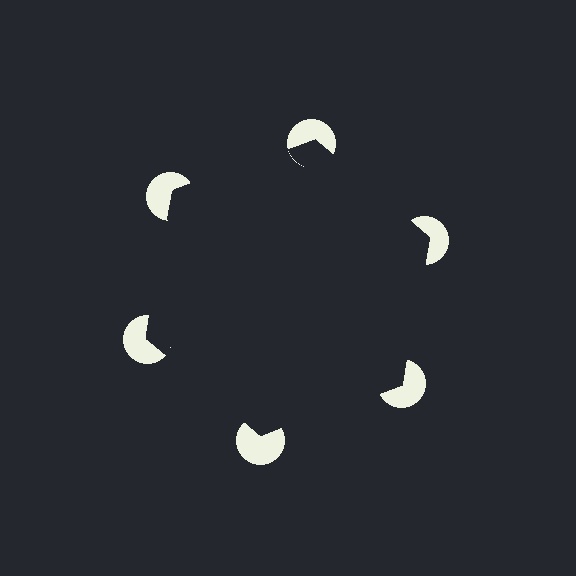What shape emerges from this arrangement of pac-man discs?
An illusory hexagon — its edges are inferred from the aligned wedge cuts in the pac-man discs, not physically drawn.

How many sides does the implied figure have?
6 sides.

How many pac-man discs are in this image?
There are 6 — one at each vertex of the illusory hexagon.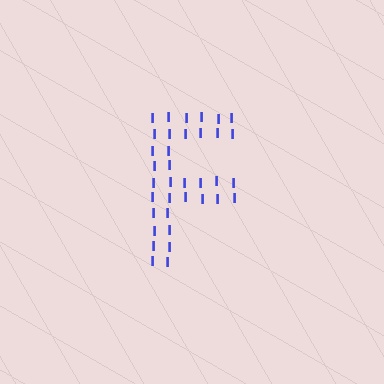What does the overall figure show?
The overall figure shows the letter F.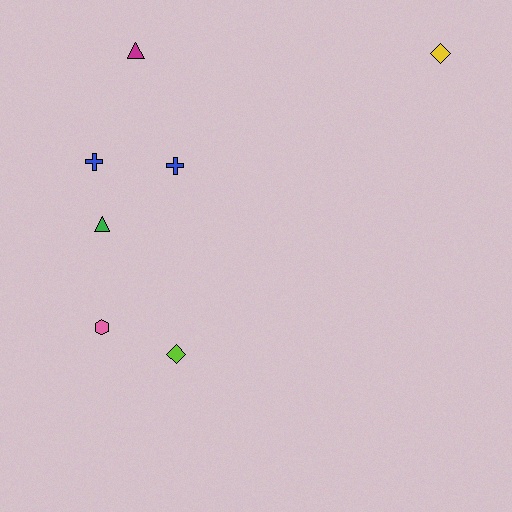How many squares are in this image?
There are no squares.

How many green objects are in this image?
There is 1 green object.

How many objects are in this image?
There are 7 objects.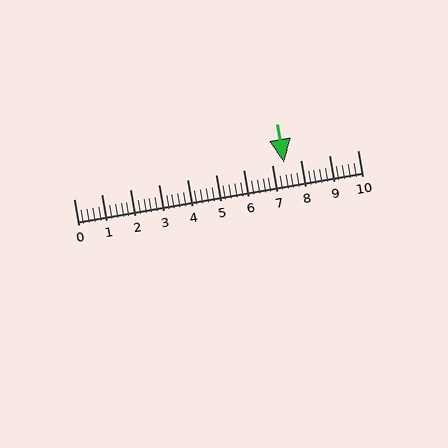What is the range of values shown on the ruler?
The ruler shows values from 0 to 10.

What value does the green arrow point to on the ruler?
The green arrow points to approximately 7.4.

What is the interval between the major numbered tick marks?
The major tick marks are spaced 1 units apart.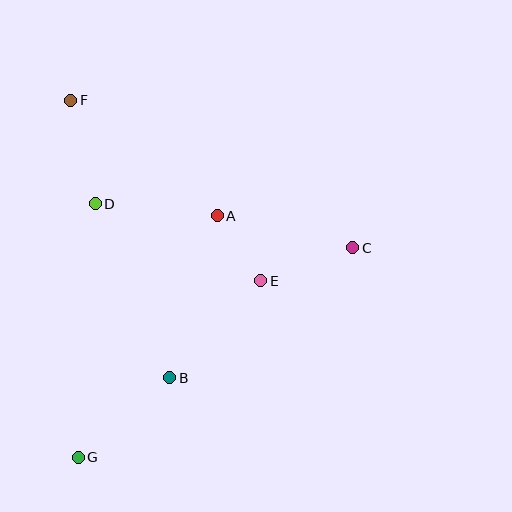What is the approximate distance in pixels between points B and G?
The distance between B and G is approximately 121 pixels.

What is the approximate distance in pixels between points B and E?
The distance between B and E is approximately 133 pixels.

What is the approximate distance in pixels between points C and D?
The distance between C and D is approximately 261 pixels.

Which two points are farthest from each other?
Points F and G are farthest from each other.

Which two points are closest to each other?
Points A and E are closest to each other.